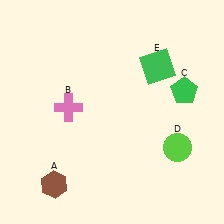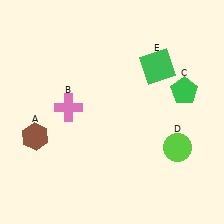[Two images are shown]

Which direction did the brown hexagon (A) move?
The brown hexagon (A) moved up.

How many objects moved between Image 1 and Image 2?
1 object moved between the two images.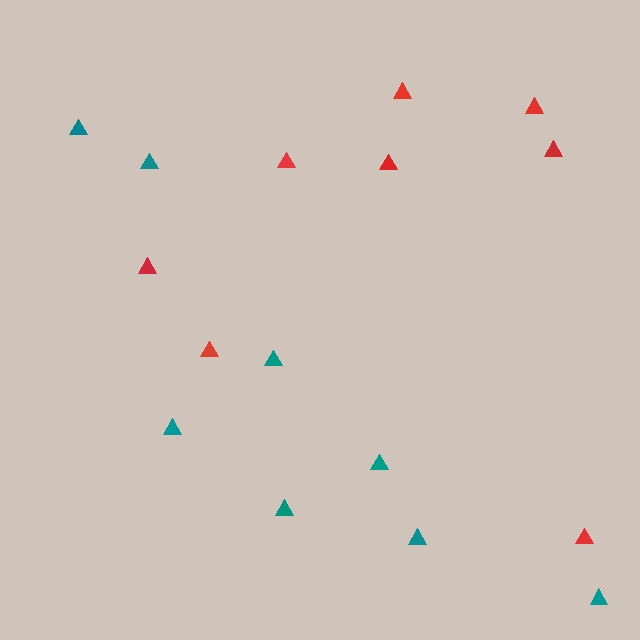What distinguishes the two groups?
There are 2 groups: one group of teal triangles (8) and one group of red triangles (8).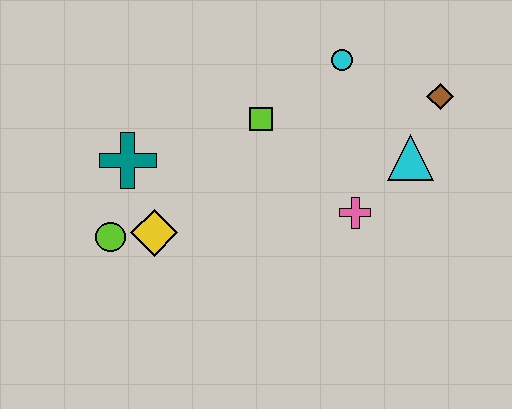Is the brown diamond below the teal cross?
No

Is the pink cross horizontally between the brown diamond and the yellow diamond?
Yes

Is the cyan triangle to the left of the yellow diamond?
No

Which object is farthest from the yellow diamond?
The brown diamond is farthest from the yellow diamond.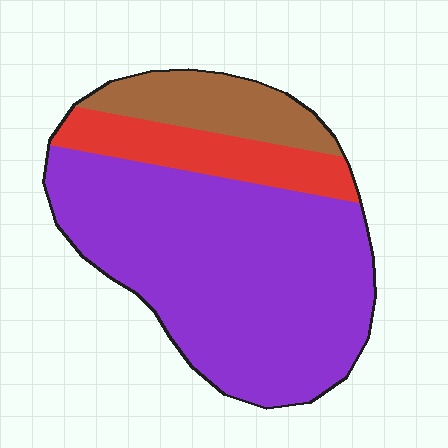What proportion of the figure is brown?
Brown takes up about one sixth (1/6) of the figure.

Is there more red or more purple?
Purple.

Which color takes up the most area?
Purple, at roughly 70%.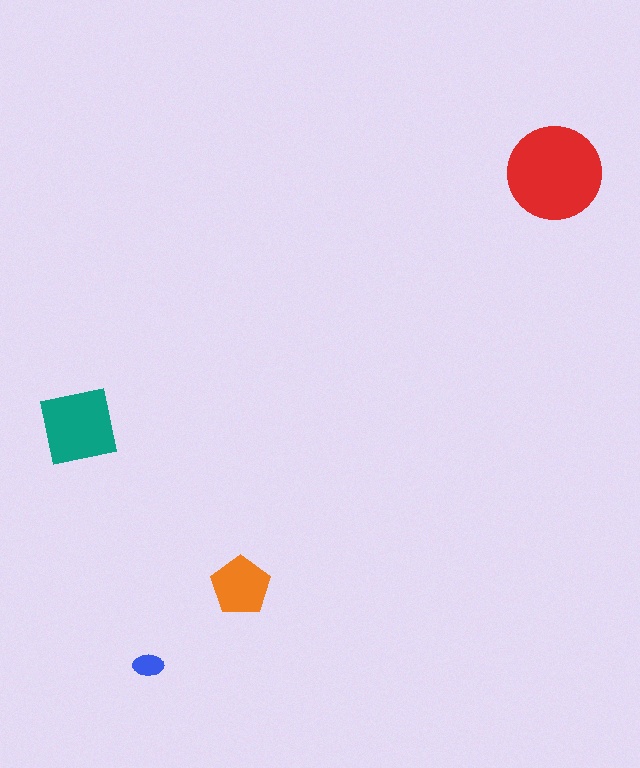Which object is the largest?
The red circle.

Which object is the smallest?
The blue ellipse.